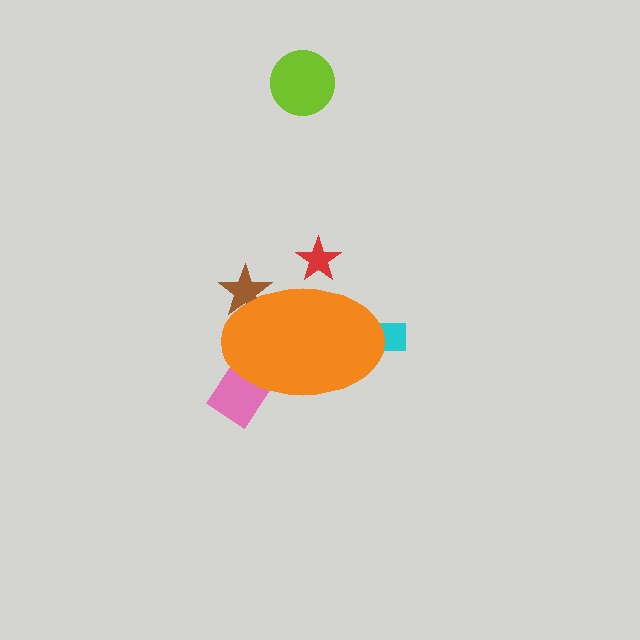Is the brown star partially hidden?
Yes, the brown star is partially hidden behind the orange ellipse.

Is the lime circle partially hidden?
No, the lime circle is fully visible.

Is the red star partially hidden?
Yes, the red star is partially hidden behind the orange ellipse.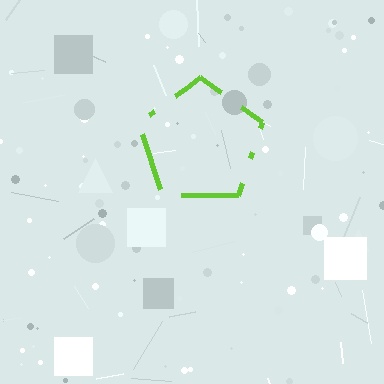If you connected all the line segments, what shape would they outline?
They would outline a pentagon.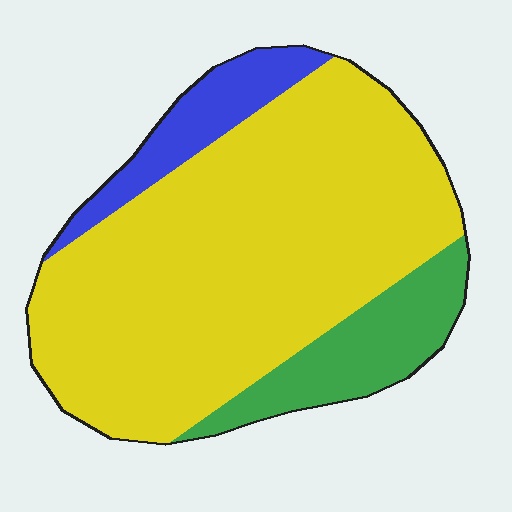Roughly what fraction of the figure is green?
Green takes up less than a sixth of the figure.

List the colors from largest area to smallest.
From largest to smallest: yellow, green, blue.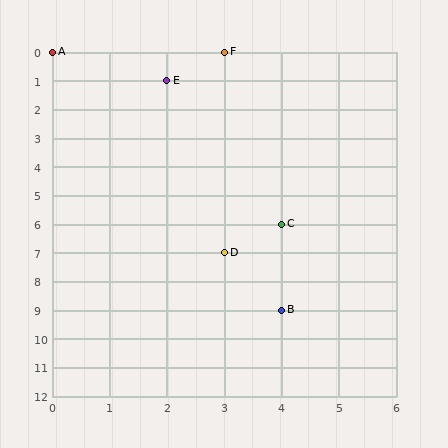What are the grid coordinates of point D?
Point D is at grid coordinates (3, 7).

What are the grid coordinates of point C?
Point C is at grid coordinates (4, 6).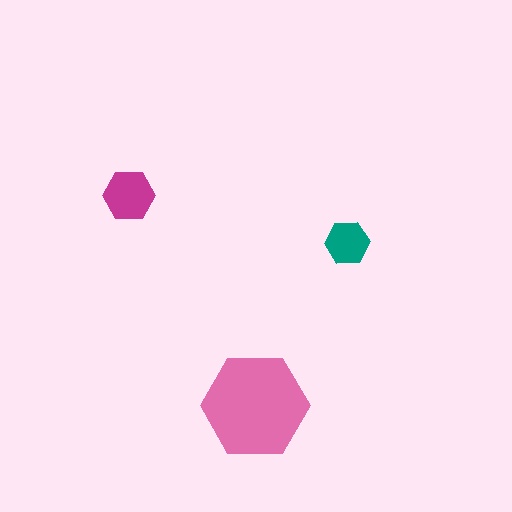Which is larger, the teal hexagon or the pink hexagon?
The pink one.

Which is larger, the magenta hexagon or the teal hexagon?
The magenta one.